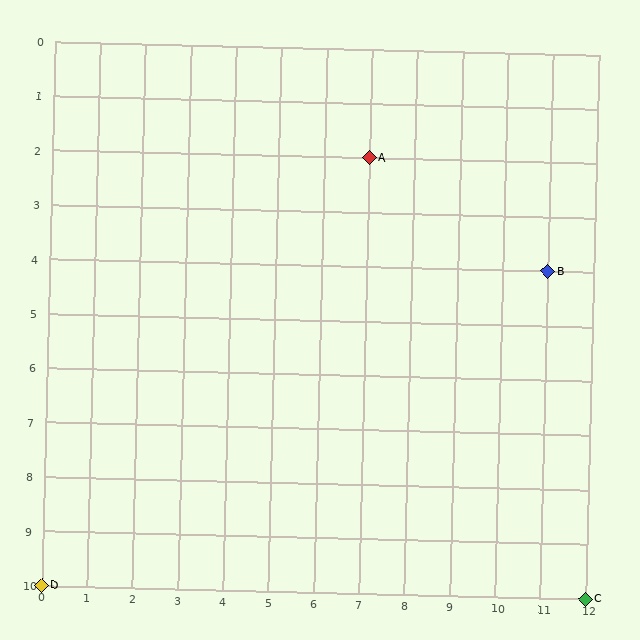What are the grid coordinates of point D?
Point D is at grid coordinates (0, 10).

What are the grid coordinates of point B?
Point B is at grid coordinates (11, 4).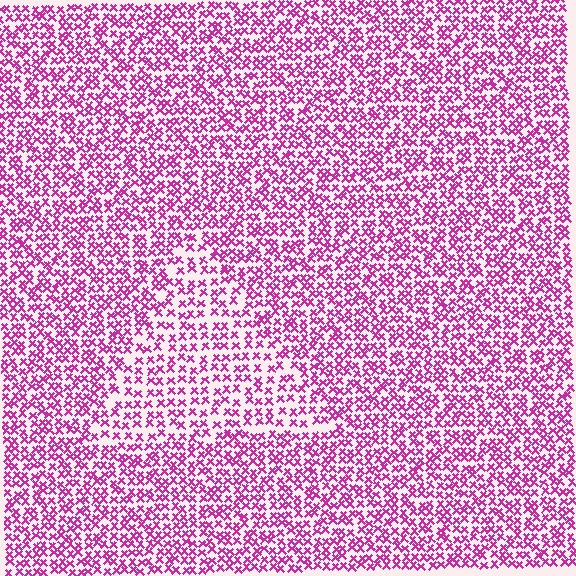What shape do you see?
I see a triangle.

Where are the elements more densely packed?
The elements are more densely packed outside the triangle boundary.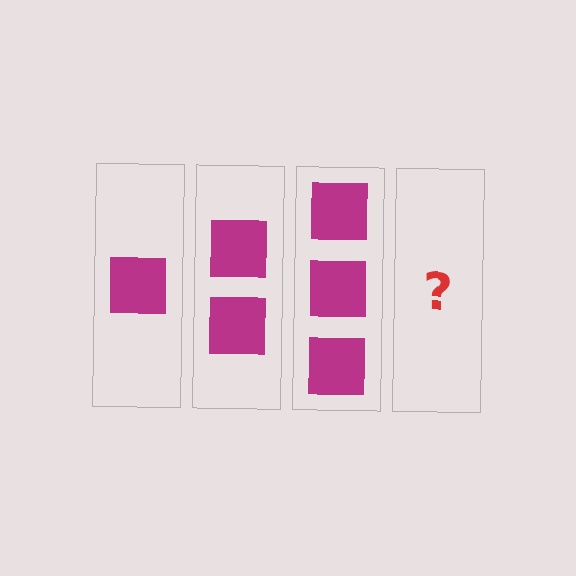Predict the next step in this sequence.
The next step is 4 squares.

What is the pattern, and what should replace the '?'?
The pattern is that each step adds one more square. The '?' should be 4 squares.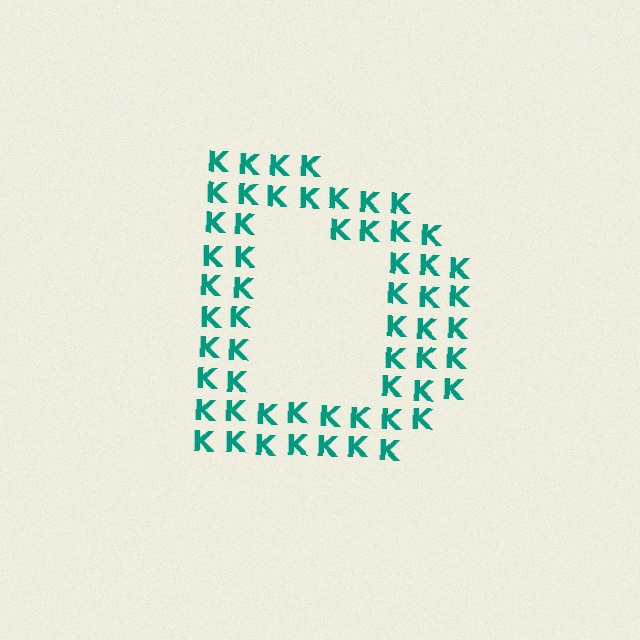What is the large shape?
The large shape is the letter D.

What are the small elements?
The small elements are letter K's.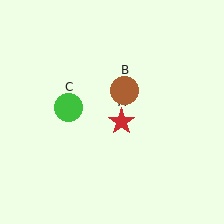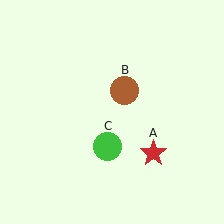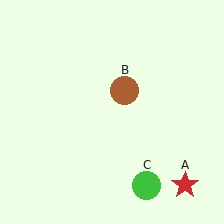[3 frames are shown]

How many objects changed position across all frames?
2 objects changed position: red star (object A), green circle (object C).